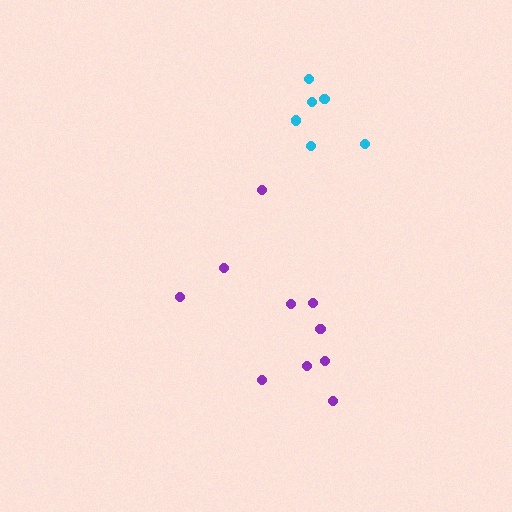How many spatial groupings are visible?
There are 2 spatial groupings.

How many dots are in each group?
Group 1: 6 dots, Group 2: 10 dots (16 total).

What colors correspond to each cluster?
The clusters are colored: cyan, purple.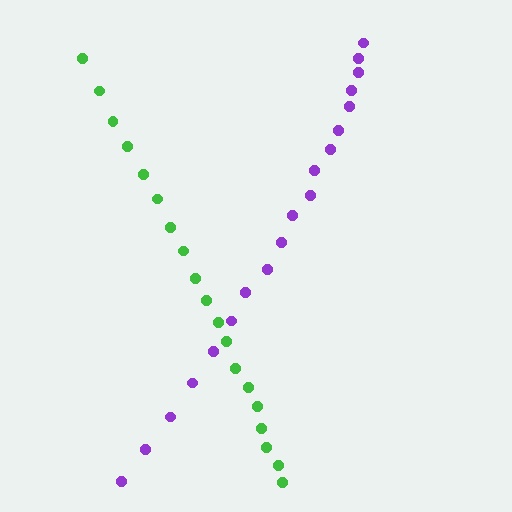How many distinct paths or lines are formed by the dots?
There are 2 distinct paths.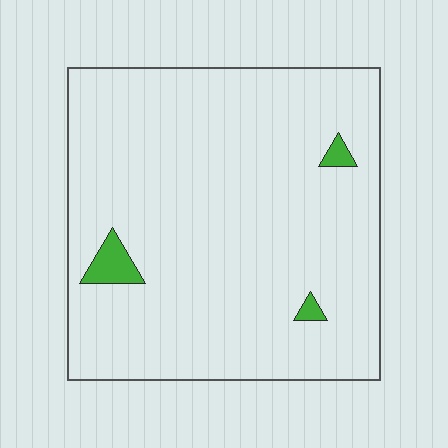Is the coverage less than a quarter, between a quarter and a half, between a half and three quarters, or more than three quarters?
Less than a quarter.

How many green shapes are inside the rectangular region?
3.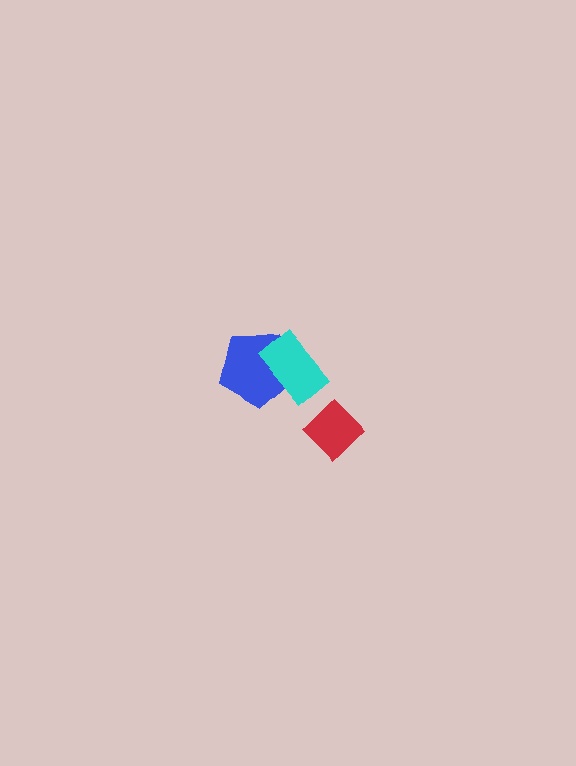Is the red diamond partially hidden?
No, no other shape covers it.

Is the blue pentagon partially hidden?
Yes, it is partially covered by another shape.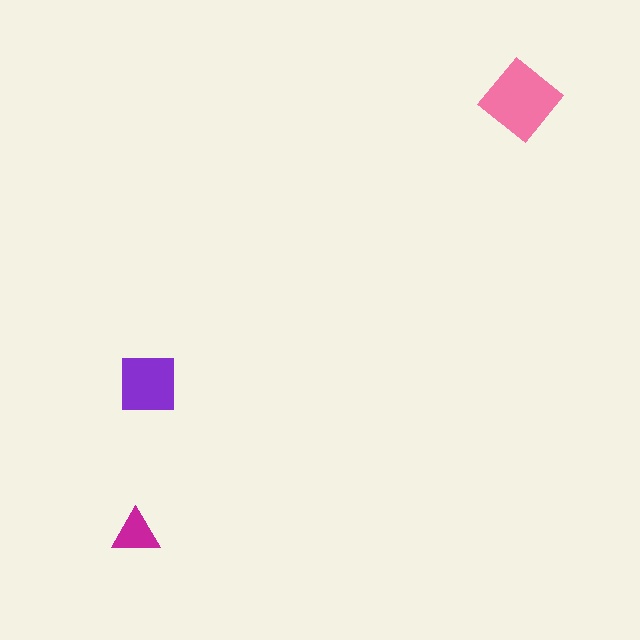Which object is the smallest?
The magenta triangle.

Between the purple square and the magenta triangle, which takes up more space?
The purple square.